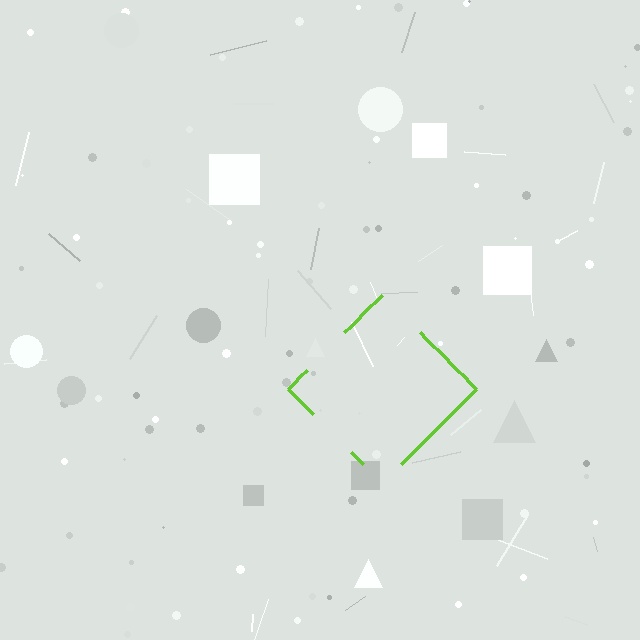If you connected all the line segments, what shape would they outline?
They would outline a diamond.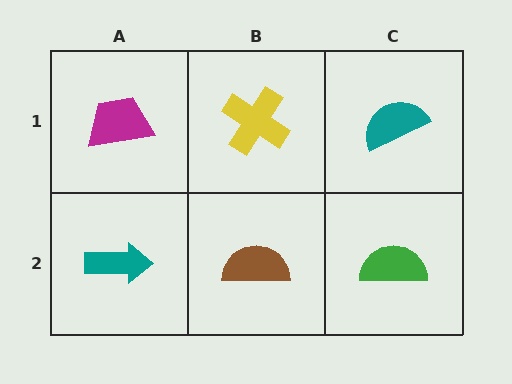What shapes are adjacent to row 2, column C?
A teal semicircle (row 1, column C), a brown semicircle (row 2, column B).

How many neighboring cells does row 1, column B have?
3.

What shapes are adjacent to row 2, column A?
A magenta trapezoid (row 1, column A), a brown semicircle (row 2, column B).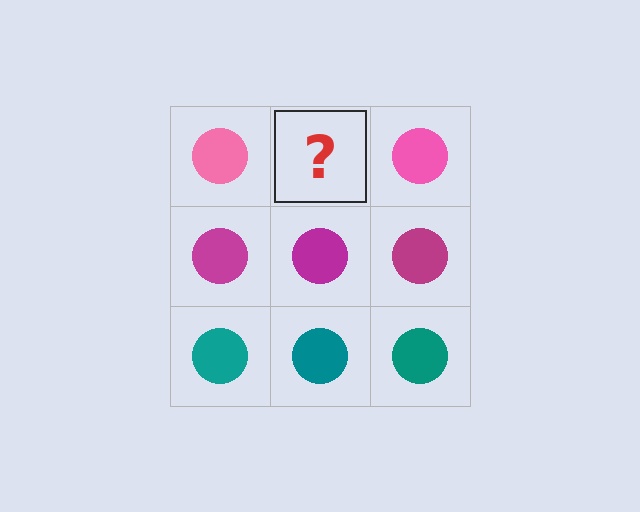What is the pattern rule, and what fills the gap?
The rule is that each row has a consistent color. The gap should be filled with a pink circle.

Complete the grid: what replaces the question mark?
The question mark should be replaced with a pink circle.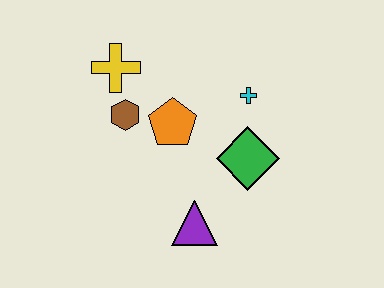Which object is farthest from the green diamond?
The yellow cross is farthest from the green diamond.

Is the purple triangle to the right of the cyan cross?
No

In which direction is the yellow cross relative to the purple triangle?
The yellow cross is above the purple triangle.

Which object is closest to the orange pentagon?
The brown hexagon is closest to the orange pentagon.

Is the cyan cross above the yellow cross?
No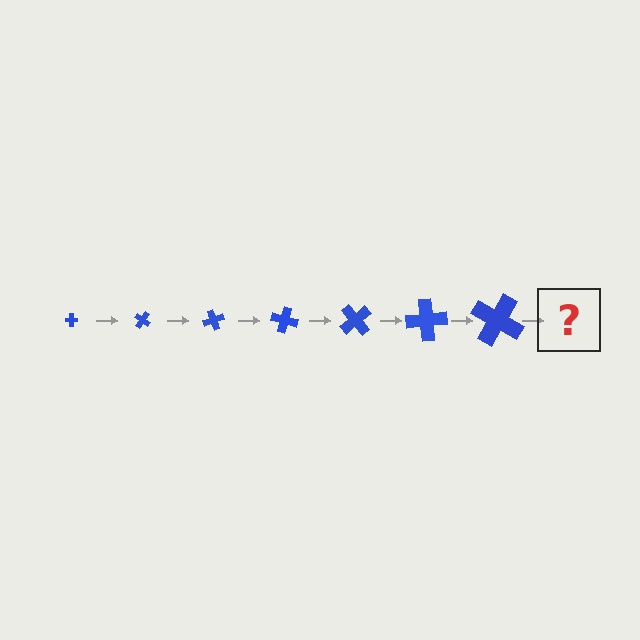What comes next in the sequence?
The next element should be a cross, larger than the previous one and rotated 245 degrees from the start.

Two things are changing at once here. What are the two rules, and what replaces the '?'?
The two rules are that the cross grows larger each step and it rotates 35 degrees each step. The '?' should be a cross, larger than the previous one and rotated 245 degrees from the start.